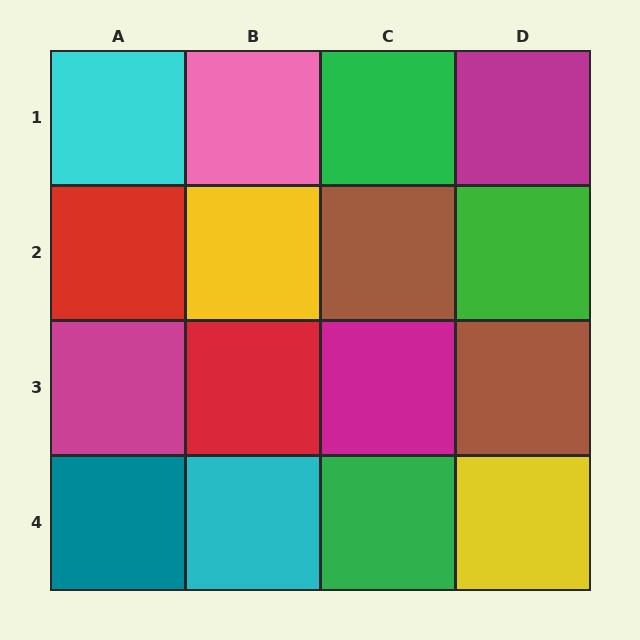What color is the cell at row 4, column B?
Cyan.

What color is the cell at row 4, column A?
Teal.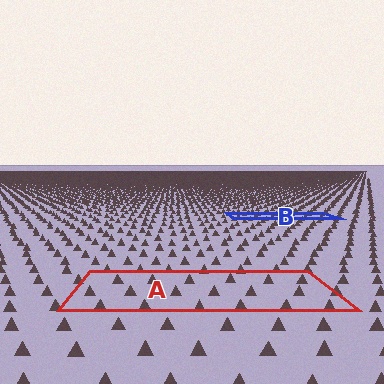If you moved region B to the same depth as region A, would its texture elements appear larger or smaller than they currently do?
They would appear larger. At a closer depth, the same texture elements are projected at a bigger on-screen size.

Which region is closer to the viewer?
Region A is closer. The texture elements there are larger and more spread out.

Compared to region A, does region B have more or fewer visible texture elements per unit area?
Region B has more texture elements per unit area — they are packed more densely because it is farther away.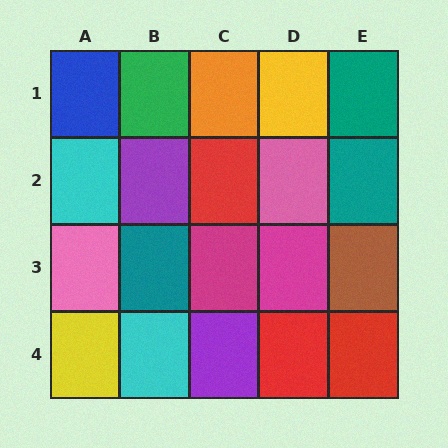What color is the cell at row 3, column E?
Brown.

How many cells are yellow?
2 cells are yellow.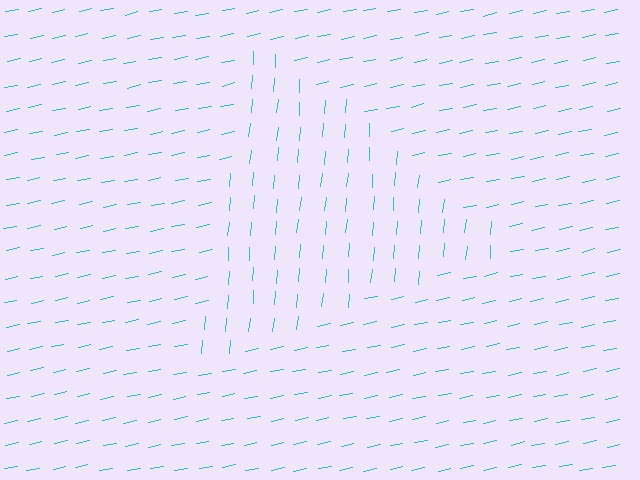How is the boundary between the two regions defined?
The boundary is defined purely by a change in line orientation (approximately 73 degrees difference). All lines are the same color and thickness.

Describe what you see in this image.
The image is filled with small cyan line segments. A triangle region in the image has lines oriented differently from the surrounding lines, creating a visible texture boundary.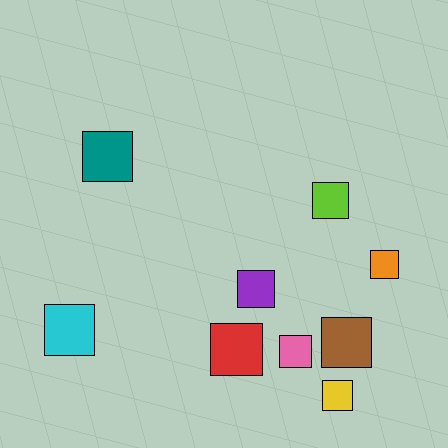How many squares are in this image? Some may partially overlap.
There are 9 squares.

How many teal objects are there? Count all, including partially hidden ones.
There is 1 teal object.